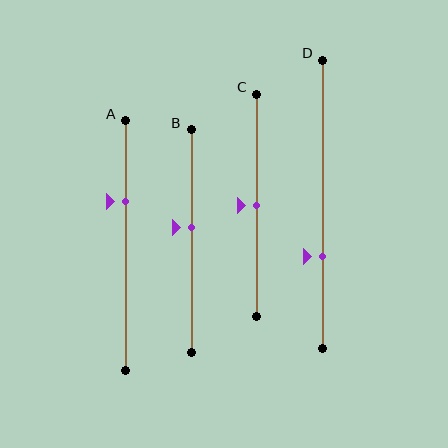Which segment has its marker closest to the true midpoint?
Segment C has its marker closest to the true midpoint.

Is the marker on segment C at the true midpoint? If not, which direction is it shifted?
Yes, the marker on segment C is at the true midpoint.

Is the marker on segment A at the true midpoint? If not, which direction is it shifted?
No, the marker on segment A is shifted upward by about 18% of the segment length.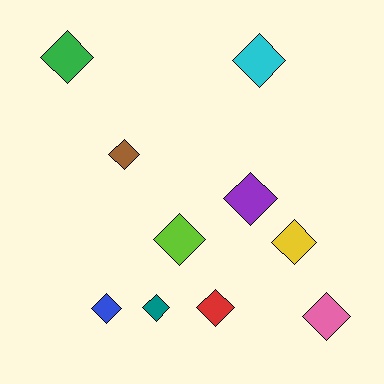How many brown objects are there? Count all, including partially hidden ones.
There is 1 brown object.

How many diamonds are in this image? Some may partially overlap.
There are 10 diamonds.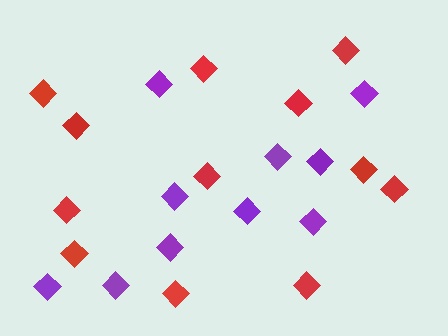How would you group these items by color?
There are 2 groups: one group of purple diamonds (10) and one group of red diamonds (12).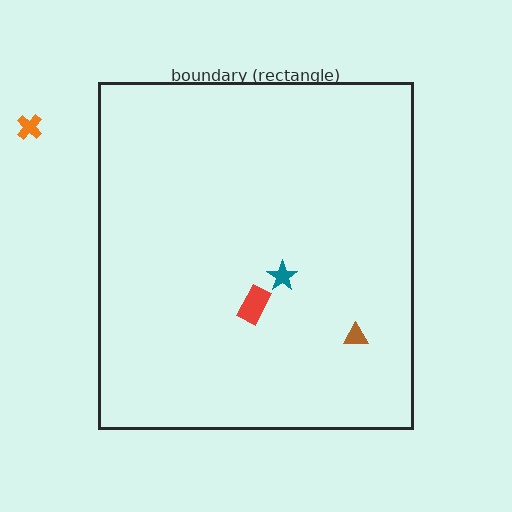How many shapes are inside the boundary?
3 inside, 1 outside.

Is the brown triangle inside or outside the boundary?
Inside.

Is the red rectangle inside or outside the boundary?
Inside.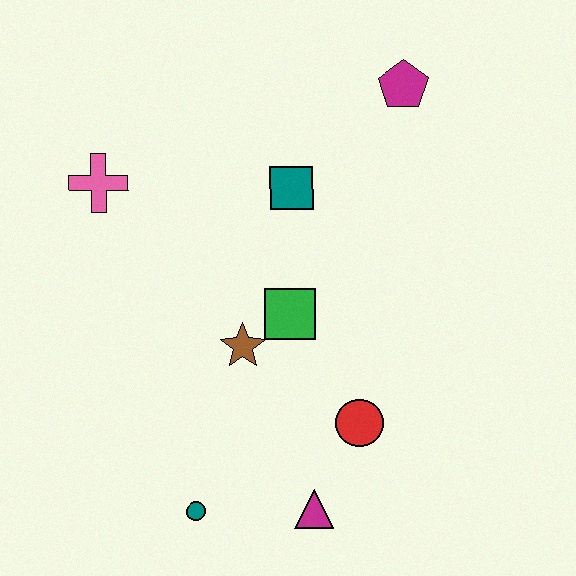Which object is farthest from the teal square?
The teal circle is farthest from the teal square.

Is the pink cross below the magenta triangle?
No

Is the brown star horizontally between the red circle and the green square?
No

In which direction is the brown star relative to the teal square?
The brown star is below the teal square.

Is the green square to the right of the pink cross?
Yes